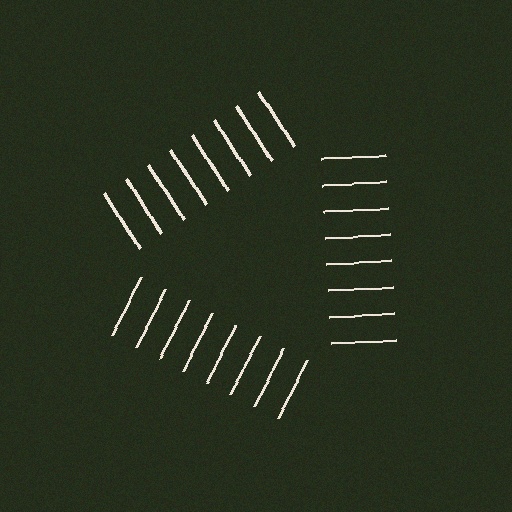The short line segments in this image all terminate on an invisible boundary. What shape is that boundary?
An illusory triangle — the line segments terminate on its edges but no continuous stroke is drawn.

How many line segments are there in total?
24 — 8 along each of the 3 edges.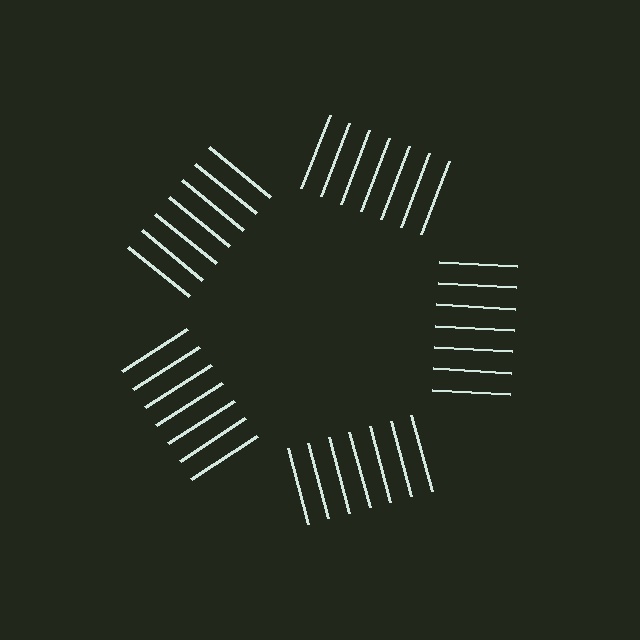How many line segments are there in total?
35 — 7 along each of the 5 edges.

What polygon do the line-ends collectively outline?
An illusory pentagon — the line segments terminate on its edges but no continuous stroke is drawn.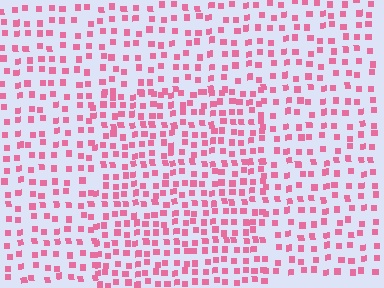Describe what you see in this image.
The image contains small pink elements arranged at two different densities. A rectangle-shaped region is visible where the elements are more densely packed than the surrounding area.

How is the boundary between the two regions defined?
The boundary is defined by a change in element density (approximately 1.5x ratio). All elements are the same color, size, and shape.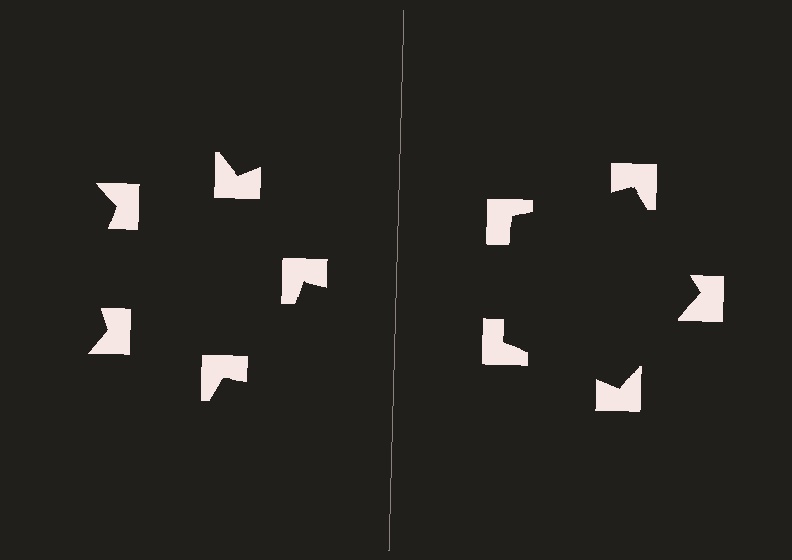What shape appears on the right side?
An illusory pentagon.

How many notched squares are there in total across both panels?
10 — 5 on each side.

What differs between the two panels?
The notched squares are positioned identically on both sides; only the wedge orientations differ. On the right they align to a pentagon; on the left they are misaligned.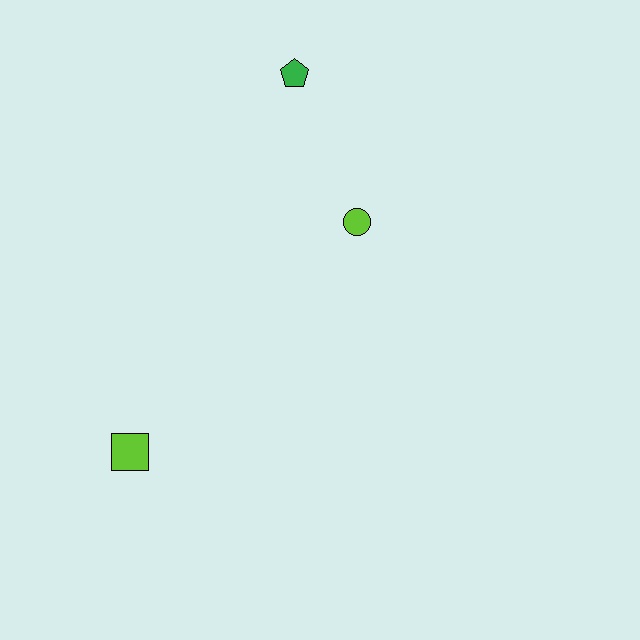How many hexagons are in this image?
There are no hexagons.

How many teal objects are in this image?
There are no teal objects.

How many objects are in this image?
There are 3 objects.